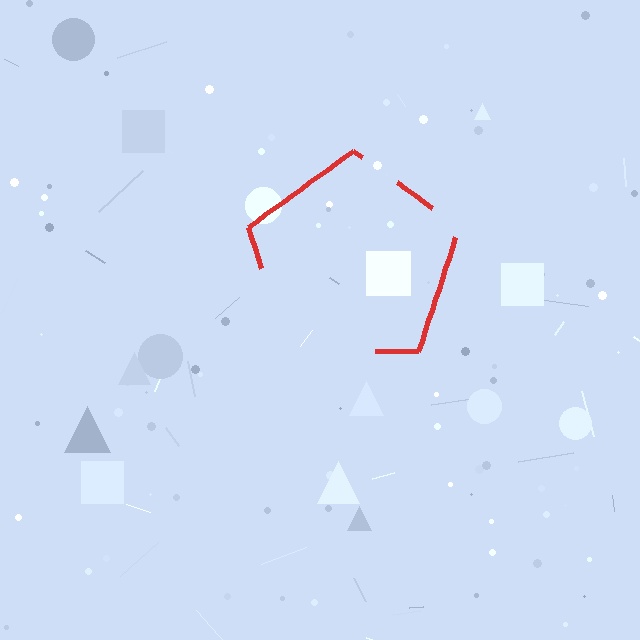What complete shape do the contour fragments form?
The contour fragments form a pentagon.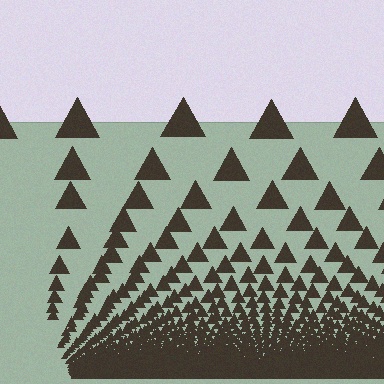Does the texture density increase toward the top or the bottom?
Density increases toward the bottom.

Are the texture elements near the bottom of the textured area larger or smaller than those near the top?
Smaller. The gradient is inverted — elements near the bottom are smaller and denser.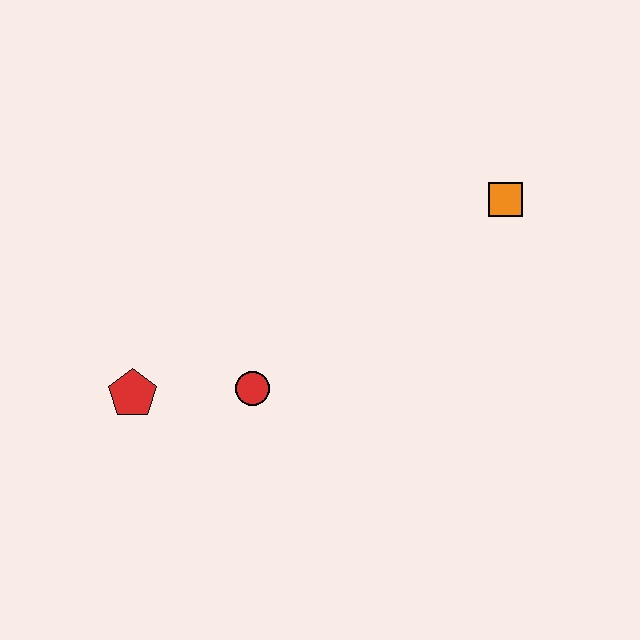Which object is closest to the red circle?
The red pentagon is closest to the red circle.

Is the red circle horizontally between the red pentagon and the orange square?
Yes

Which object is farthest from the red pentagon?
The orange square is farthest from the red pentagon.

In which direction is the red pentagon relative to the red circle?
The red pentagon is to the left of the red circle.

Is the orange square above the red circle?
Yes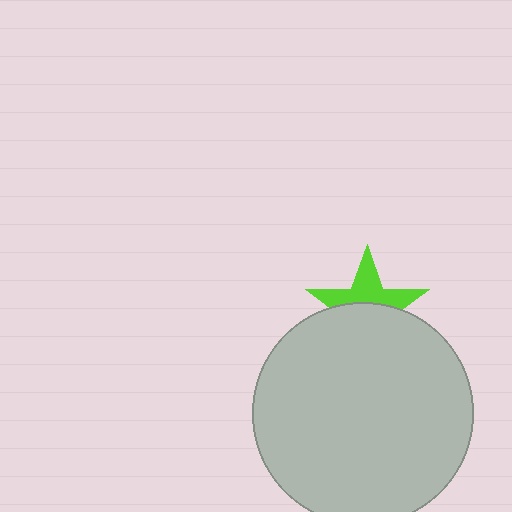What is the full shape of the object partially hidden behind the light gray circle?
The partially hidden object is a lime star.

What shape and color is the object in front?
The object in front is a light gray circle.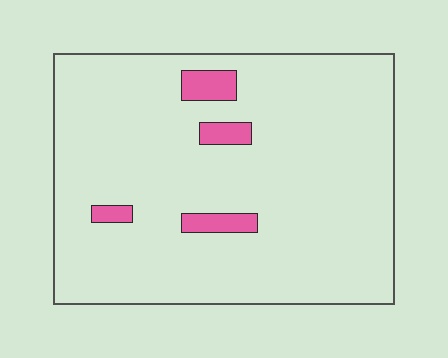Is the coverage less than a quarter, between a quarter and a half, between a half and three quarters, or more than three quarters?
Less than a quarter.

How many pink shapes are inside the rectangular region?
4.